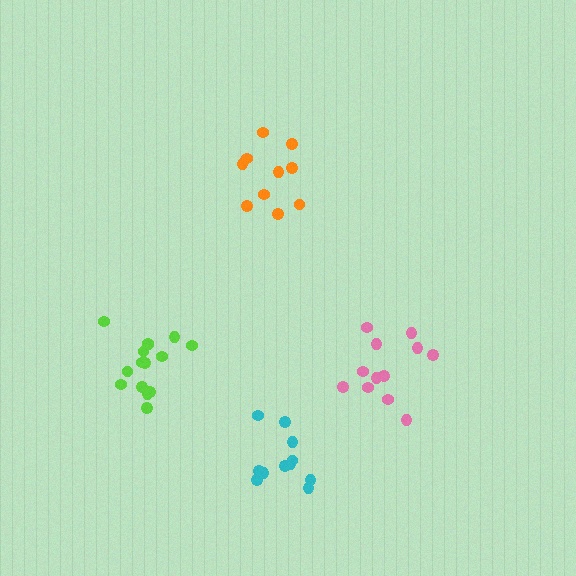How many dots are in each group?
Group 1: 10 dots, Group 2: 11 dots, Group 3: 15 dots, Group 4: 12 dots (48 total).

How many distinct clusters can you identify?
There are 4 distinct clusters.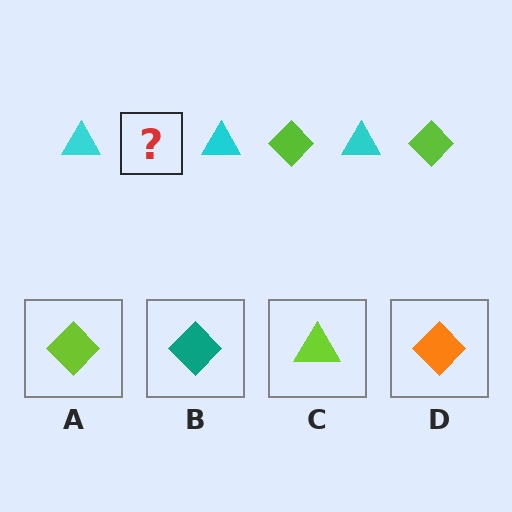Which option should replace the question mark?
Option A.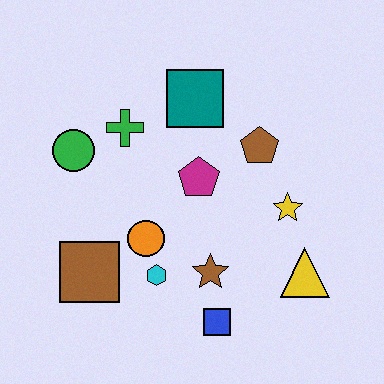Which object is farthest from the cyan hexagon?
The teal square is farthest from the cyan hexagon.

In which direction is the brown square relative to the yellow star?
The brown square is to the left of the yellow star.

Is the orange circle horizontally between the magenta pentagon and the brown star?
No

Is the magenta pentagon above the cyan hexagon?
Yes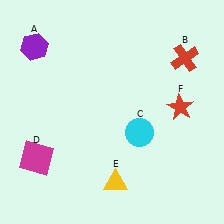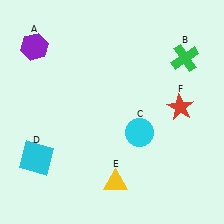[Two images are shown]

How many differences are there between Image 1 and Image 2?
There are 2 differences between the two images.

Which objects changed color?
B changed from red to green. D changed from magenta to cyan.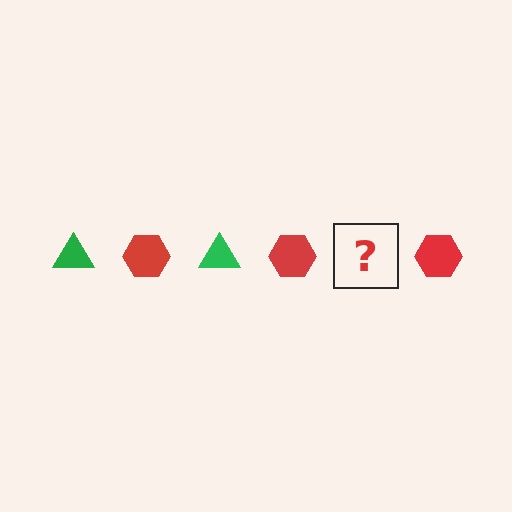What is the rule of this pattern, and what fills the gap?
The rule is that the pattern alternates between green triangle and red hexagon. The gap should be filled with a green triangle.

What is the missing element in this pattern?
The missing element is a green triangle.